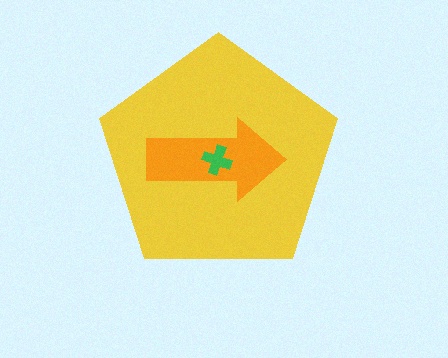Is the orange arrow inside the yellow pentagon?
Yes.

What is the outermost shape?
The yellow pentagon.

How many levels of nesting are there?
3.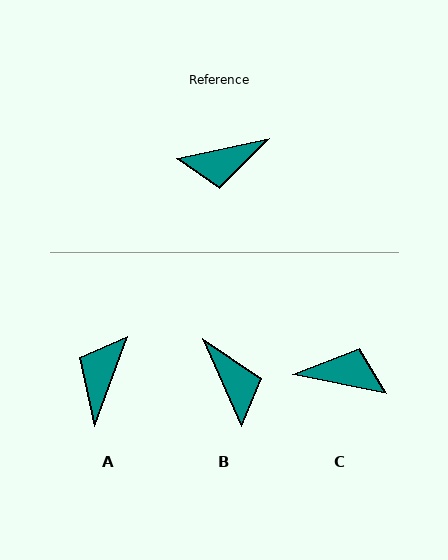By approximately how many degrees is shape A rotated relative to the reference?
Approximately 122 degrees clockwise.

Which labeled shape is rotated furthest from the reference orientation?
C, about 157 degrees away.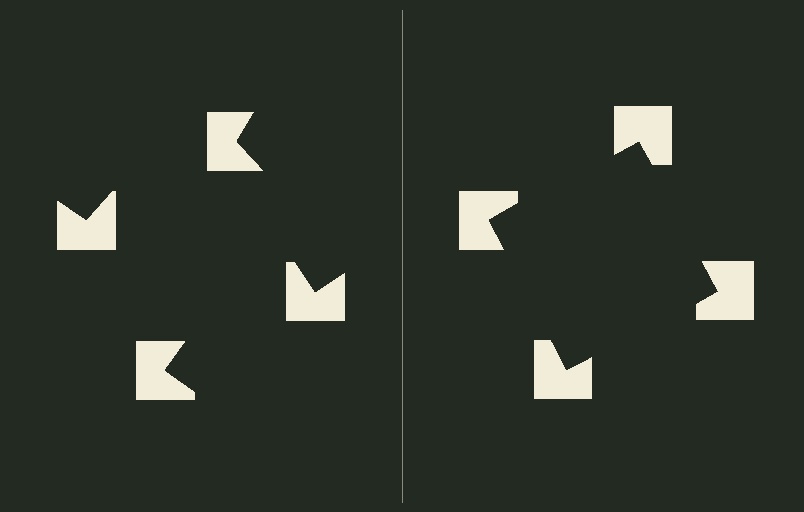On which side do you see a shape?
An illusory square appears on the right side. On the left side the wedge cuts are rotated, so no coherent shape forms.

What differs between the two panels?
The notched squares are positioned identically on both sides; only the wedge orientations differ. On the right they align to a square; on the left they are misaligned.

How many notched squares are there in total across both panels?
8 — 4 on each side.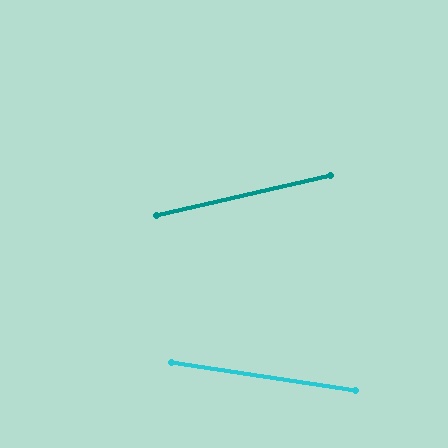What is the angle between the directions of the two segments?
Approximately 22 degrees.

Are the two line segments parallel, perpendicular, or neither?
Neither parallel nor perpendicular — they differ by about 22°.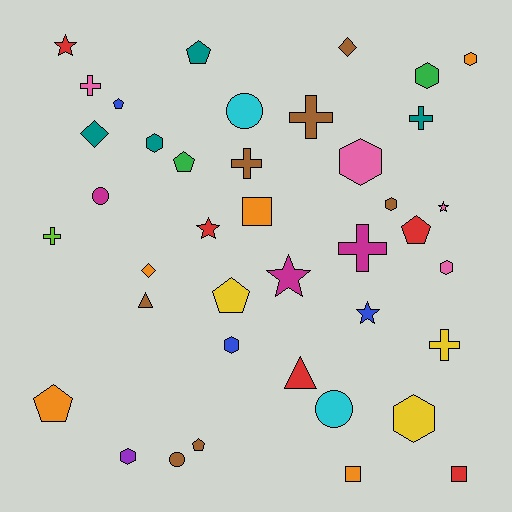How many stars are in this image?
There are 5 stars.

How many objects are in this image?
There are 40 objects.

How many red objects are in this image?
There are 5 red objects.